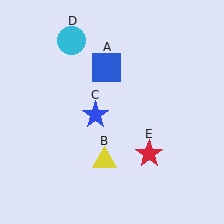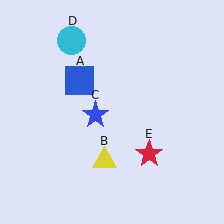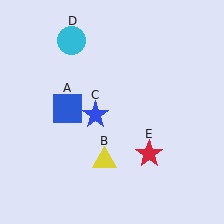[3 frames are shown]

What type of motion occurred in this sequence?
The blue square (object A) rotated counterclockwise around the center of the scene.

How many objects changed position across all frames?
1 object changed position: blue square (object A).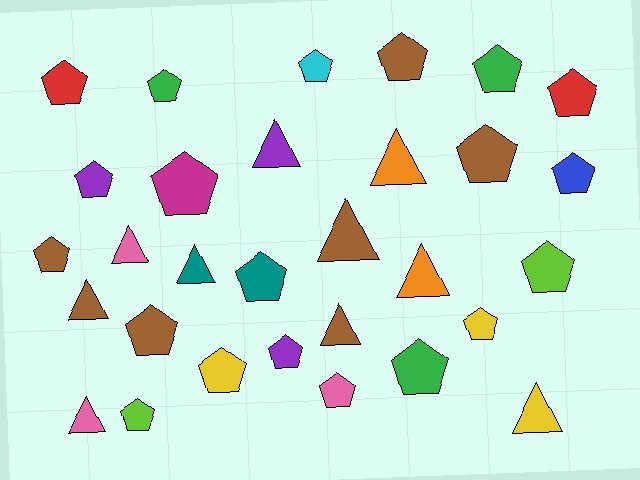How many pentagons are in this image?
There are 20 pentagons.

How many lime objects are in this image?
There are 2 lime objects.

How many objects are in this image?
There are 30 objects.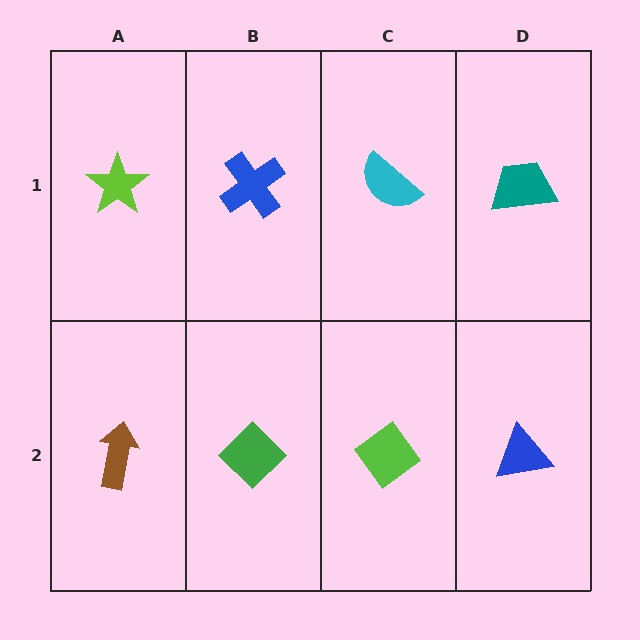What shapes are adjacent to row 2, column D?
A teal trapezoid (row 1, column D), a lime diamond (row 2, column C).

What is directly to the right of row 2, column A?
A green diamond.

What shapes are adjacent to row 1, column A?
A brown arrow (row 2, column A), a blue cross (row 1, column B).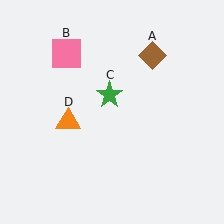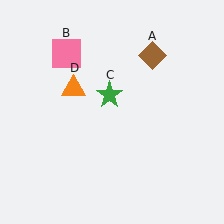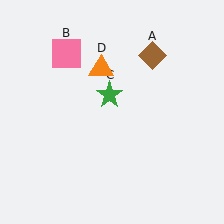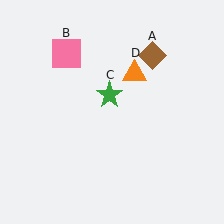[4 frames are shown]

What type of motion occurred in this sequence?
The orange triangle (object D) rotated clockwise around the center of the scene.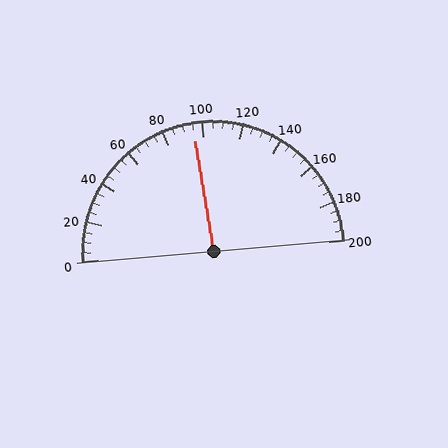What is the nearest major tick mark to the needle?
The nearest major tick mark is 100.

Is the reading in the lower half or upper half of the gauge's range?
The reading is in the lower half of the range (0 to 200).